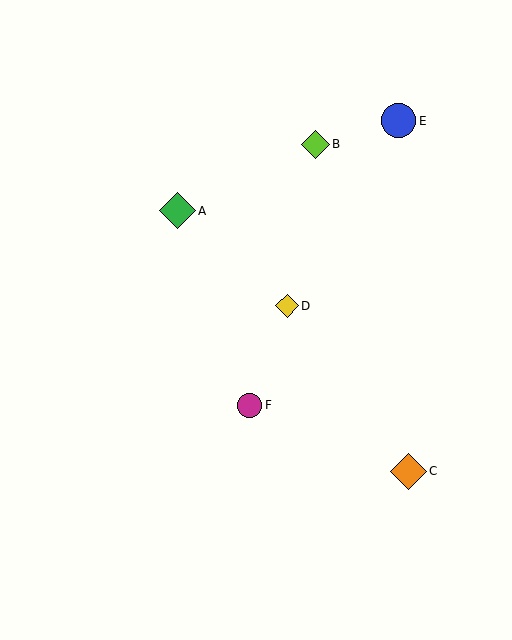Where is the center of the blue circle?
The center of the blue circle is at (399, 121).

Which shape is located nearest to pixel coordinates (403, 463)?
The orange diamond (labeled C) at (408, 471) is nearest to that location.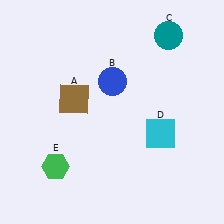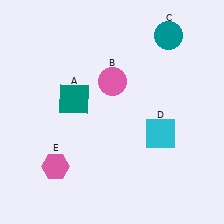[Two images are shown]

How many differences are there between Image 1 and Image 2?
There are 3 differences between the two images.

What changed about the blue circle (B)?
In Image 1, B is blue. In Image 2, it changed to pink.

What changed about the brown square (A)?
In Image 1, A is brown. In Image 2, it changed to teal.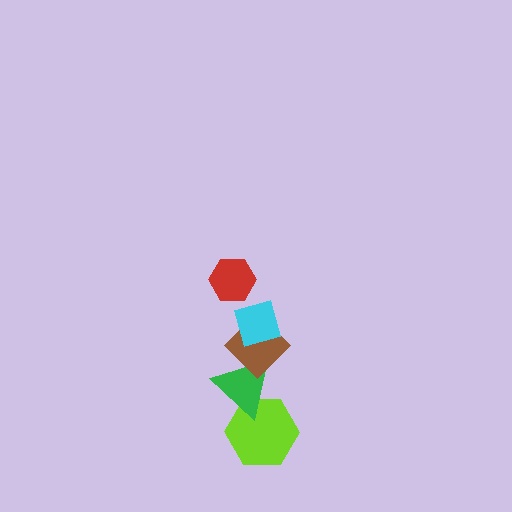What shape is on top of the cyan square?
The red hexagon is on top of the cyan square.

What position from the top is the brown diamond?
The brown diamond is 3rd from the top.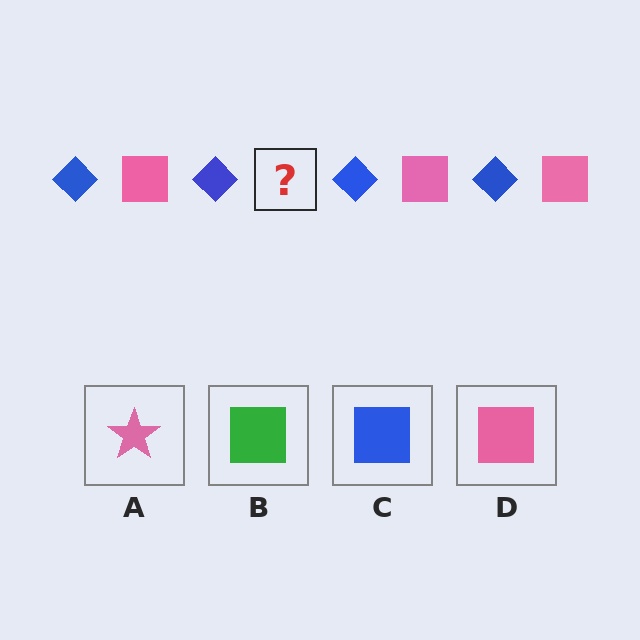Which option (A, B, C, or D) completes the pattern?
D.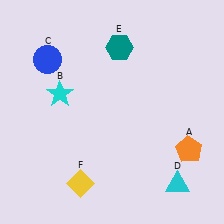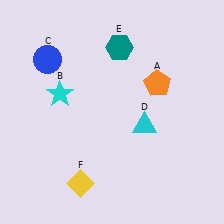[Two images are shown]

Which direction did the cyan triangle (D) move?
The cyan triangle (D) moved up.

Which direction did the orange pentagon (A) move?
The orange pentagon (A) moved up.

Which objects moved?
The objects that moved are: the orange pentagon (A), the cyan triangle (D).